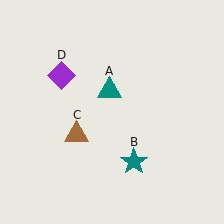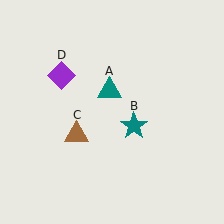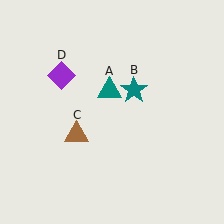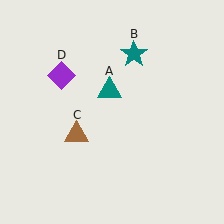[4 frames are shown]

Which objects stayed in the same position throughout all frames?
Teal triangle (object A) and brown triangle (object C) and purple diamond (object D) remained stationary.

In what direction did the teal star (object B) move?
The teal star (object B) moved up.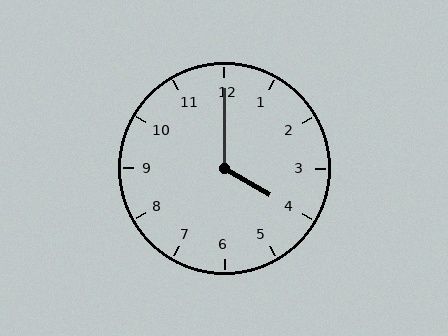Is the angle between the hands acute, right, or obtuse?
It is obtuse.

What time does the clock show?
4:00.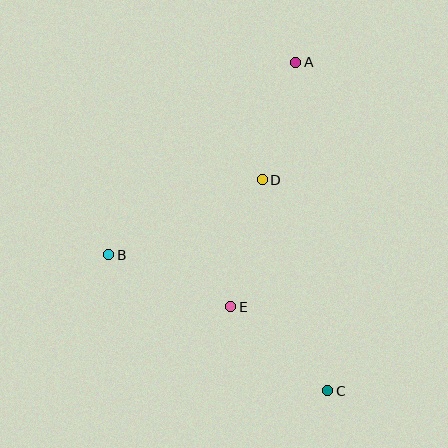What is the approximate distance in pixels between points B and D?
The distance between B and D is approximately 171 pixels.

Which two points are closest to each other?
Points A and D are closest to each other.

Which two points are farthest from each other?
Points A and C are farthest from each other.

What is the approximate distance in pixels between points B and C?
The distance between B and C is approximately 257 pixels.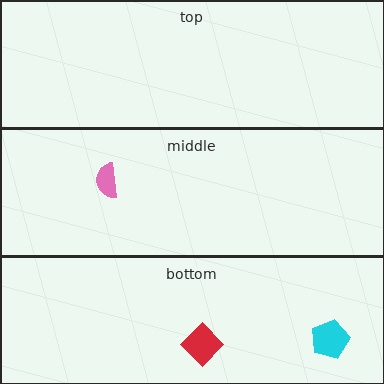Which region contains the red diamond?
The bottom region.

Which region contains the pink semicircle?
The middle region.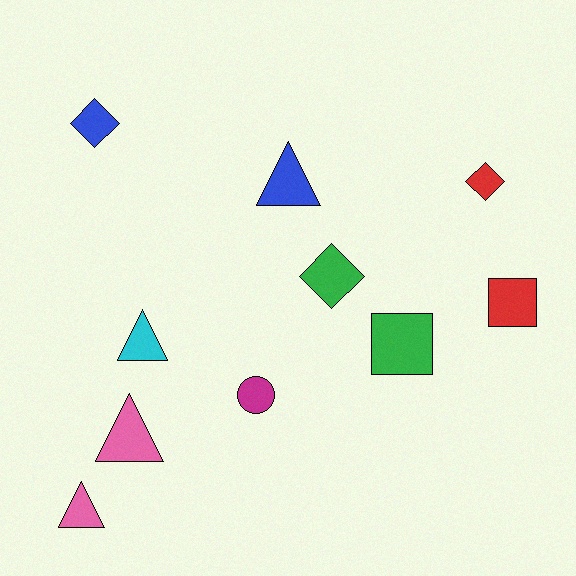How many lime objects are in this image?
There are no lime objects.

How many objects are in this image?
There are 10 objects.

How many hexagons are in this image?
There are no hexagons.